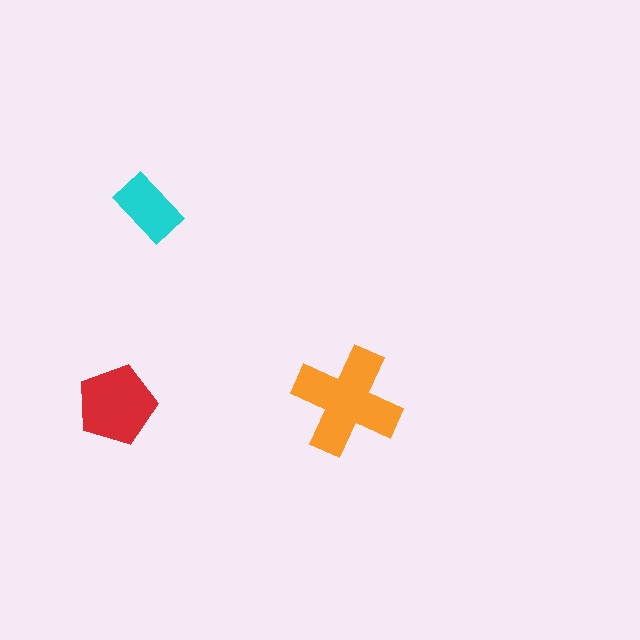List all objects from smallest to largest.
The cyan rectangle, the red pentagon, the orange cross.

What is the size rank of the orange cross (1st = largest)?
1st.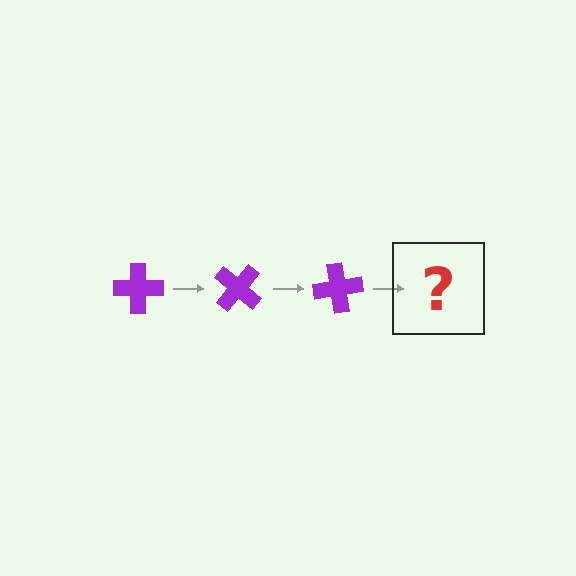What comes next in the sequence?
The next element should be a purple cross rotated 120 degrees.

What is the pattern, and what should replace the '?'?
The pattern is that the cross rotates 40 degrees each step. The '?' should be a purple cross rotated 120 degrees.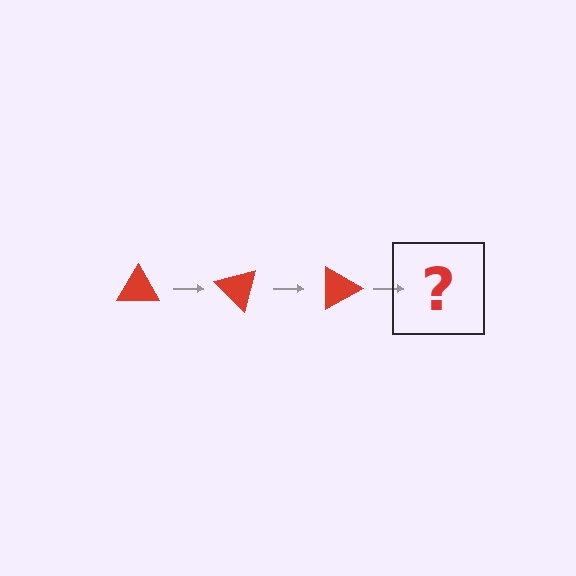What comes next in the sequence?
The next element should be a red triangle rotated 135 degrees.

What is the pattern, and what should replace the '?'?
The pattern is that the triangle rotates 45 degrees each step. The '?' should be a red triangle rotated 135 degrees.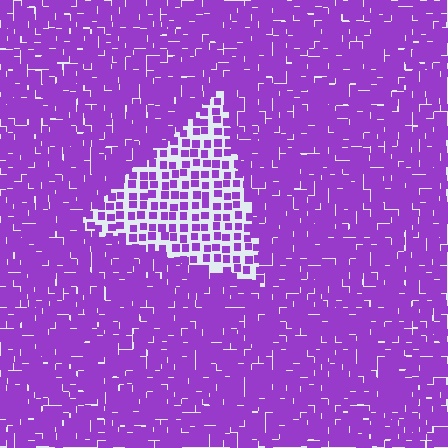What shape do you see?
I see a triangle.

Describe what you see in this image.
The image contains small purple elements arranged at two different densities. A triangle-shaped region is visible where the elements are less densely packed than the surrounding area.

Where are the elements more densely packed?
The elements are more densely packed outside the triangle boundary.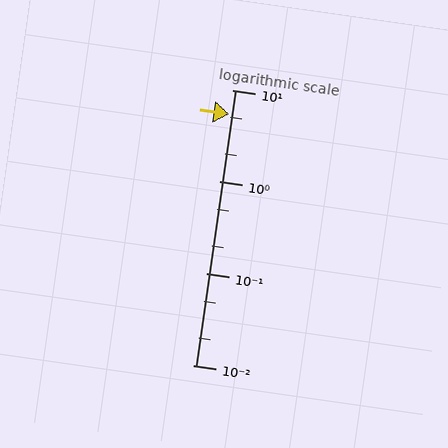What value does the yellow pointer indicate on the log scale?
The pointer indicates approximately 5.5.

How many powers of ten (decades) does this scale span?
The scale spans 3 decades, from 0.01 to 10.